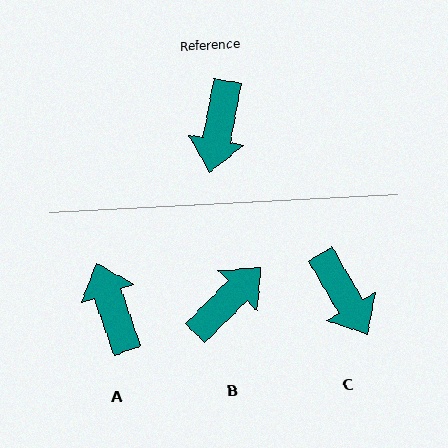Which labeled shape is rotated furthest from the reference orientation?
A, about 150 degrees away.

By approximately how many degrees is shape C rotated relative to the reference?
Approximately 41 degrees counter-clockwise.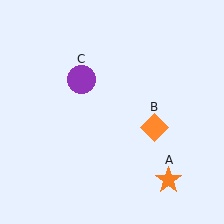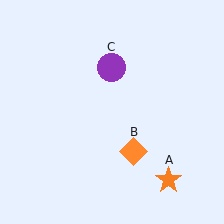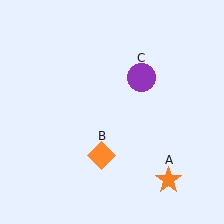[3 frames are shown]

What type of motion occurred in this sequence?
The orange diamond (object B), purple circle (object C) rotated clockwise around the center of the scene.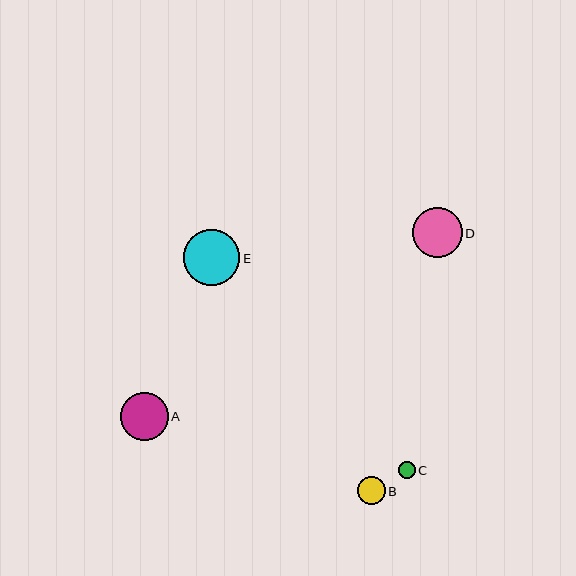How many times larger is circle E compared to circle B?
Circle E is approximately 2.0 times the size of circle B.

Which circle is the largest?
Circle E is the largest with a size of approximately 57 pixels.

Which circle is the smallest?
Circle C is the smallest with a size of approximately 17 pixels.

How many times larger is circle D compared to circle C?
Circle D is approximately 2.9 times the size of circle C.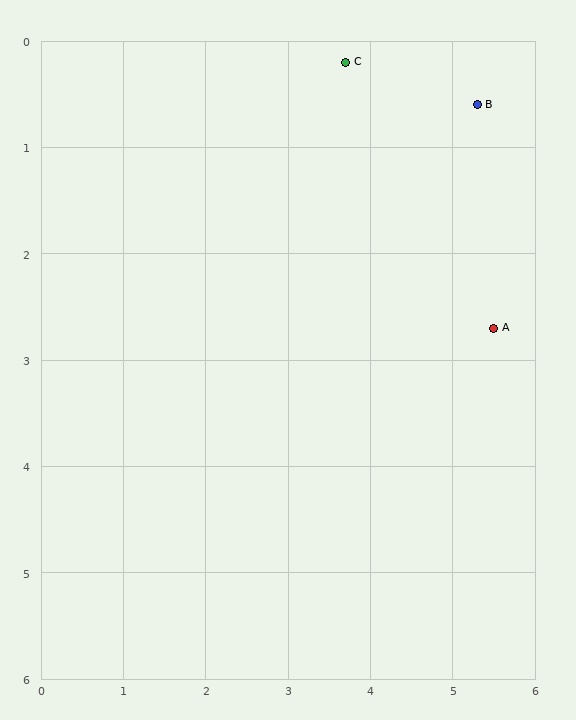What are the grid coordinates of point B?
Point B is at approximately (5.3, 0.6).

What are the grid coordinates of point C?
Point C is at approximately (3.7, 0.2).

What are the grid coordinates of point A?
Point A is at approximately (5.5, 2.7).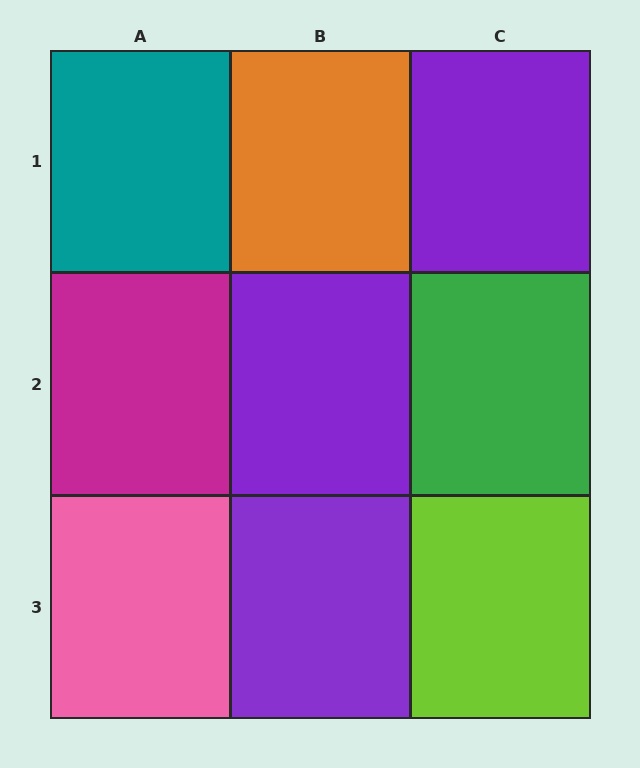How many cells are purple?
3 cells are purple.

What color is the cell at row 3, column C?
Lime.